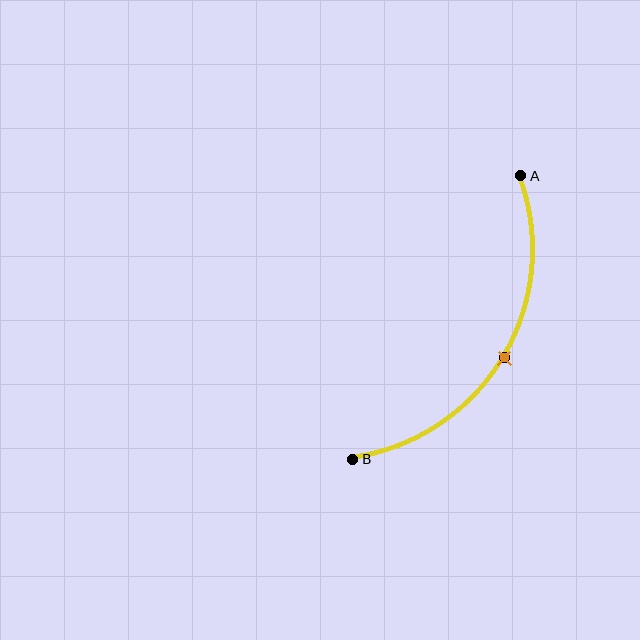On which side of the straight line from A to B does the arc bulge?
The arc bulges to the right of the straight line connecting A and B.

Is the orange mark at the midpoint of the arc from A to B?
Yes. The orange mark lies on the arc at equal arc-length from both A and B — it is the arc midpoint.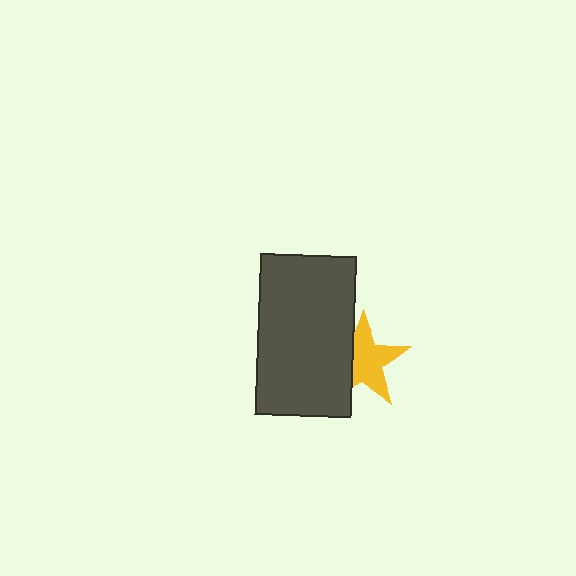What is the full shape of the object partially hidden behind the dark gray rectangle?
The partially hidden object is a yellow star.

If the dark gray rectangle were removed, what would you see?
You would see the complete yellow star.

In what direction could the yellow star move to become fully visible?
The yellow star could move right. That would shift it out from behind the dark gray rectangle entirely.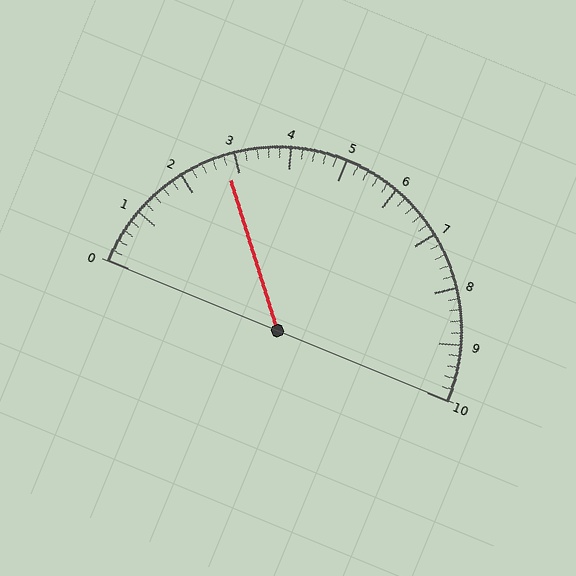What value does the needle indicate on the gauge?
The needle indicates approximately 2.8.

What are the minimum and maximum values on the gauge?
The gauge ranges from 0 to 10.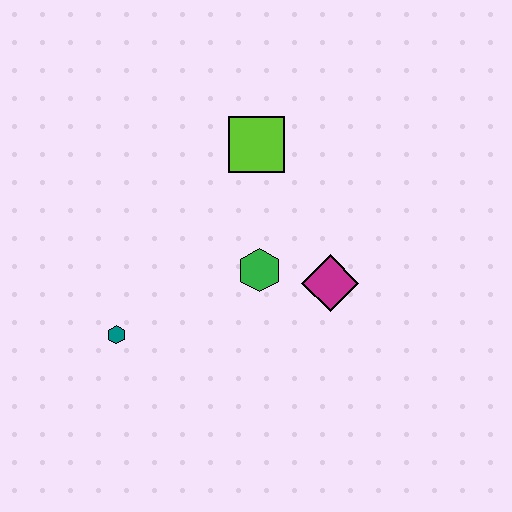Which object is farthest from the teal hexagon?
The lime square is farthest from the teal hexagon.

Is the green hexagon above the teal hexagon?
Yes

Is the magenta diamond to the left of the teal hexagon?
No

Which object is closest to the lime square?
The green hexagon is closest to the lime square.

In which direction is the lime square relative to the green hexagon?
The lime square is above the green hexagon.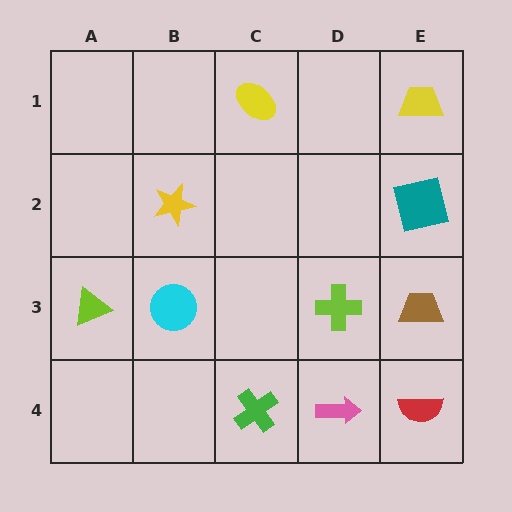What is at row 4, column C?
A green cross.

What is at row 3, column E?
A brown trapezoid.